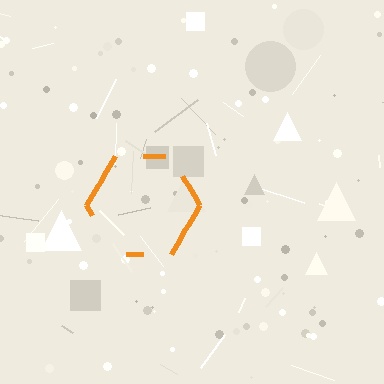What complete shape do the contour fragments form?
The contour fragments form a hexagon.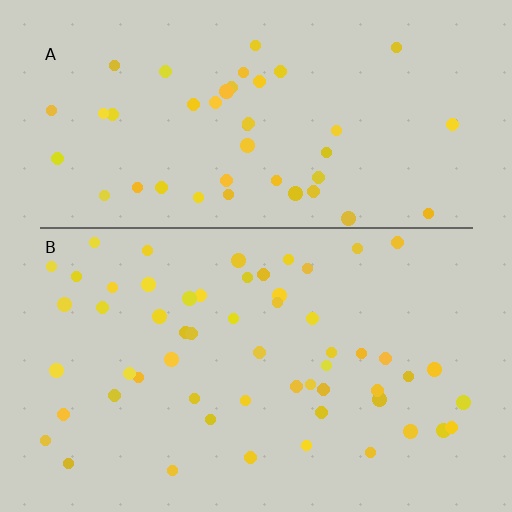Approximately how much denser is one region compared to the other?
Approximately 1.3× — region B over region A.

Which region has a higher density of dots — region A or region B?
B (the bottom).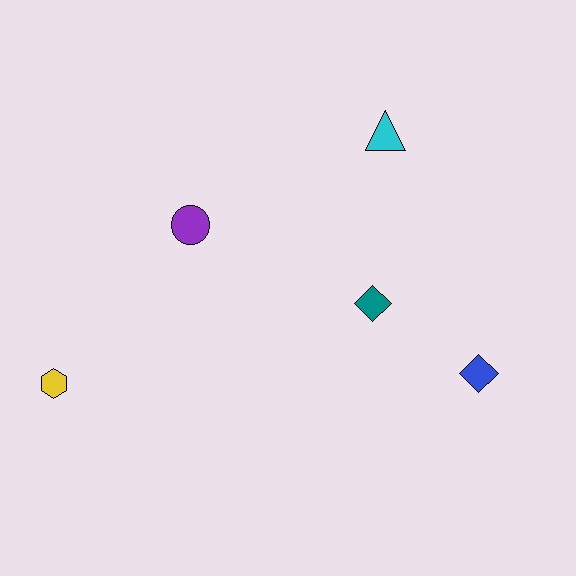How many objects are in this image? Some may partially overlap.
There are 5 objects.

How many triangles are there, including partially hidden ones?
There is 1 triangle.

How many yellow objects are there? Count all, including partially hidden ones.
There is 1 yellow object.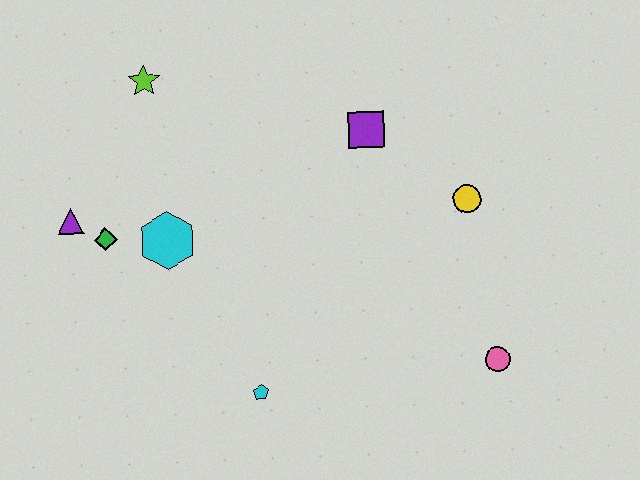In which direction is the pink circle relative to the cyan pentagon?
The pink circle is to the right of the cyan pentagon.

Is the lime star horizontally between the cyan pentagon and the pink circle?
No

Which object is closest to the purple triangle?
The green diamond is closest to the purple triangle.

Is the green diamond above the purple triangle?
No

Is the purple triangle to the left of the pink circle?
Yes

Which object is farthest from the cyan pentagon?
The lime star is farthest from the cyan pentagon.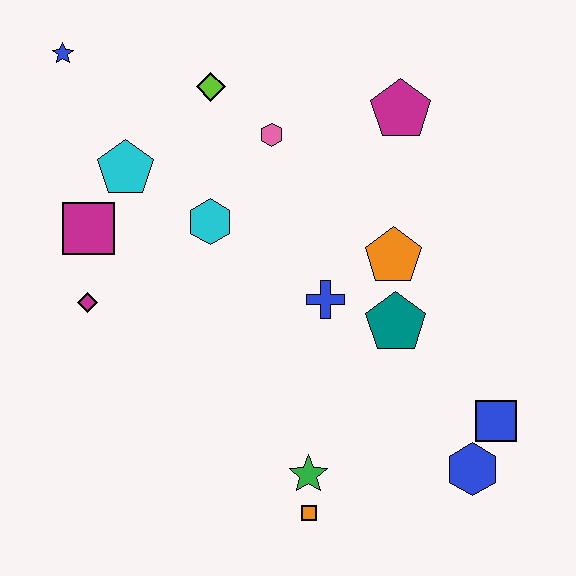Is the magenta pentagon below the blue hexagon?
No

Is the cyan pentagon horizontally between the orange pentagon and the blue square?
No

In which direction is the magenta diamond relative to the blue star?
The magenta diamond is below the blue star.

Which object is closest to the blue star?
The cyan pentagon is closest to the blue star.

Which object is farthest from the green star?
The blue star is farthest from the green star.